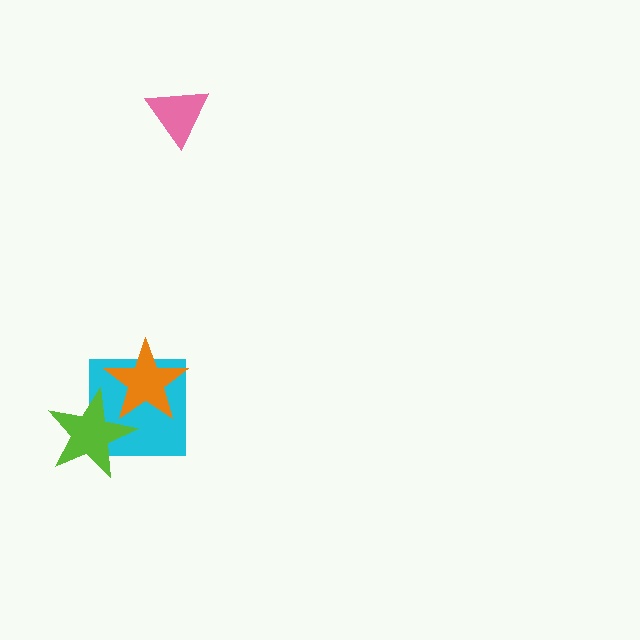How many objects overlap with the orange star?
2 objects overlap with the orange star.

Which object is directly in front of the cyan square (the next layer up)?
The orange star is directly in front of the cyan square.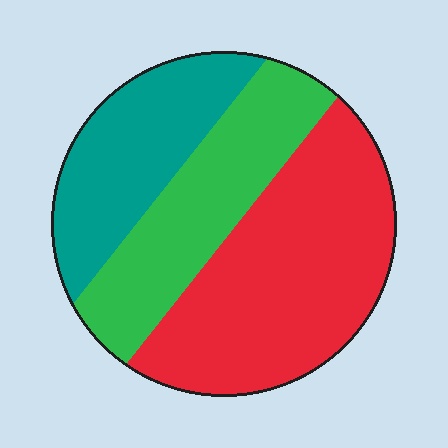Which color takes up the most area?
Red, at roughly 45%.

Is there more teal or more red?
Red.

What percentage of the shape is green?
Green takes up about one quarter (1/4) of the shape.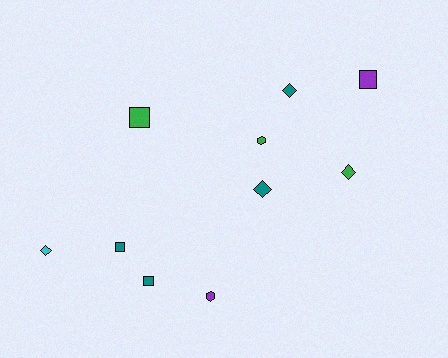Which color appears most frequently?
Teal, with 4 objects.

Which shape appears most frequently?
Diamond, with 4 objects.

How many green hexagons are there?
There is 1 green hexagon.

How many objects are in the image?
There are 10 objects.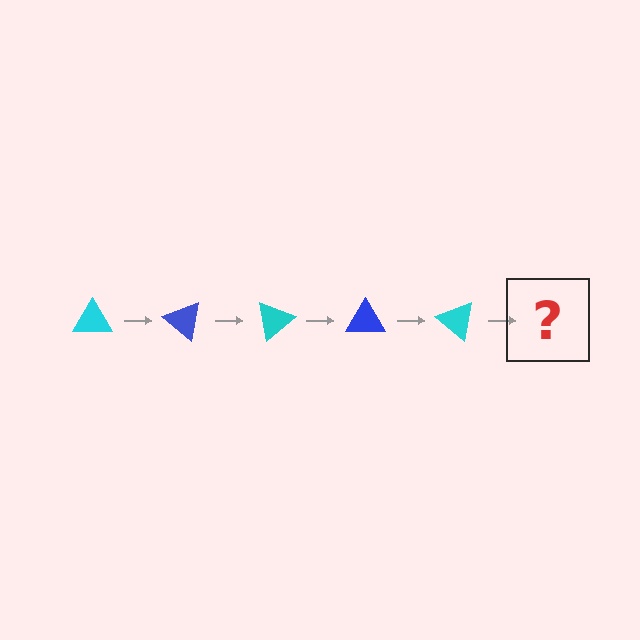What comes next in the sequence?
The next element should be a blue triangle, rotated 200 degrees from the start.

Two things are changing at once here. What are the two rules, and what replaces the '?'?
The two rules are that it rotates 40 degrees each step and the color cycles through cyan and blue. The '?' should be a blue triangle, rotated 200 degrees from the start.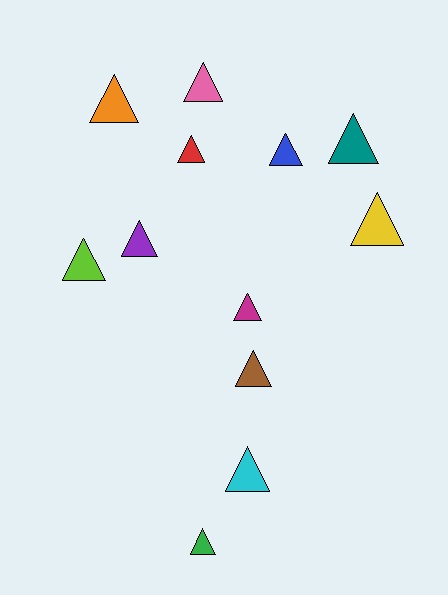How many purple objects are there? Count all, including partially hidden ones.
There is 1 purple object.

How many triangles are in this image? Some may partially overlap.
There are 12 triangles.